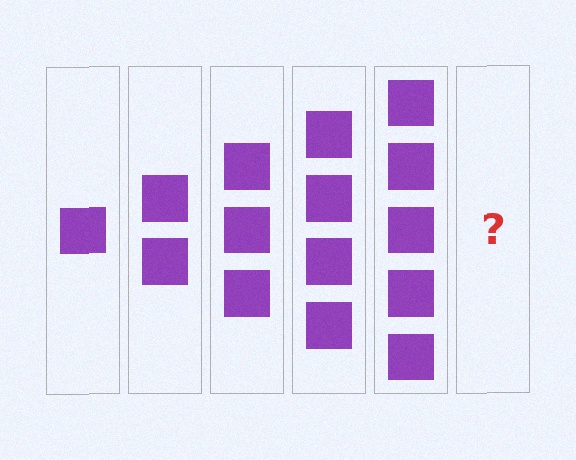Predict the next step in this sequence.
The next step is 6 squares.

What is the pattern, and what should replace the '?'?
The pattern is that each step adds one more square. The '?' should be 6 squares.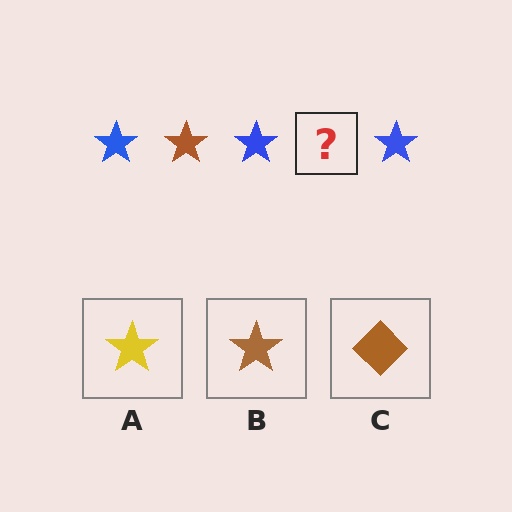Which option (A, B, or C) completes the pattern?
B.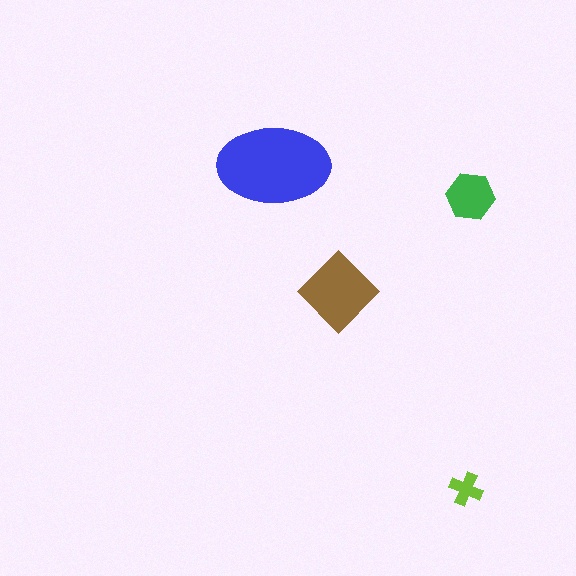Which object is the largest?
The blue ellipse.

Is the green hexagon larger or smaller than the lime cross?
Larger.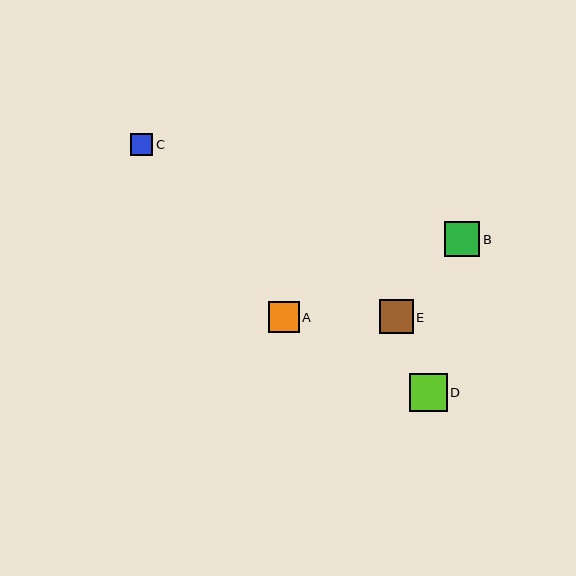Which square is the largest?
Square D is the largest with a size of approximately 38 pixels.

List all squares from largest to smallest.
From largest to smallest: D, B, E, A, C.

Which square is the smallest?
Square C is the smallest with a size of approximately 22 pixels.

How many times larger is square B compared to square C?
Square B is approximately 1.6 times the size of square C.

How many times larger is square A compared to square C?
Square A is approximately 1.4 times the size of square C.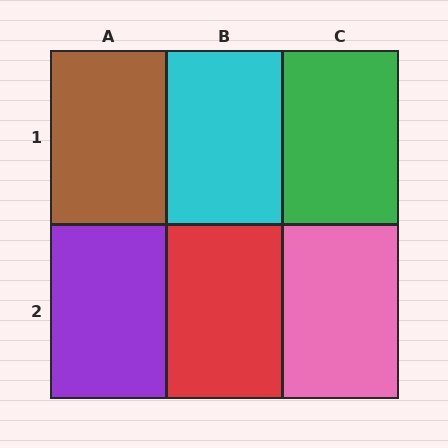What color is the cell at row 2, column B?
Red.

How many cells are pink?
1 cell is pink.